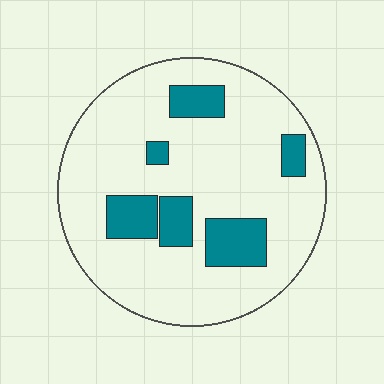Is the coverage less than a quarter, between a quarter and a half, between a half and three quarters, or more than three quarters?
Less than a quarter.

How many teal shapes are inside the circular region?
6.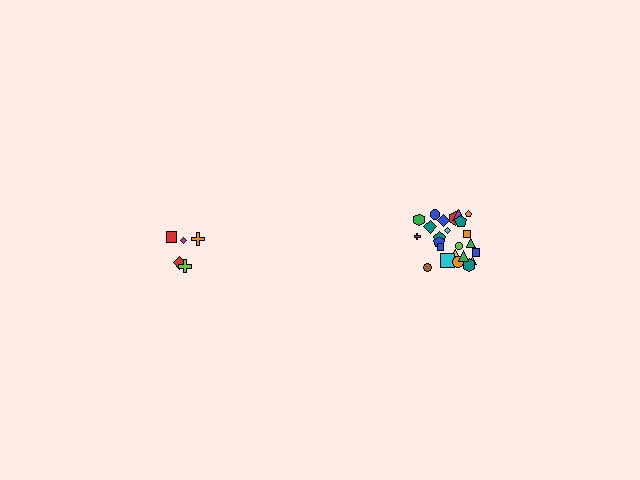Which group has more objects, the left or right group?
The right group.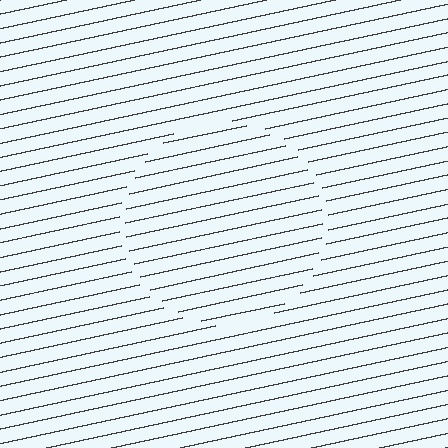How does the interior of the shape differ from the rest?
The interior of the shape contains the same grating, shifted by half a period — the contour is defined by the phase discontinuity where line-ends from the inner and outer gratings abut.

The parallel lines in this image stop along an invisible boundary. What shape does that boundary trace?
An illusory circle. The interior of the shape contains the same grating, shifted by half a period — the contour is defined by the phase discontinuity where line-ends from the inner and outer gratings abut.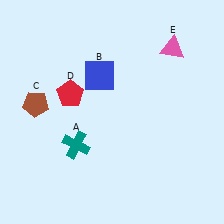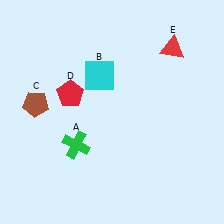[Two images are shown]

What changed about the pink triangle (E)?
In Image 1, E is pink. In Image 2, it changed to red.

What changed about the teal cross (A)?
In Image 1, A is teal. In Image 2, it changed to green.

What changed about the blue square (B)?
In Image 1, B is blue. In Image 2, it changed to cyan.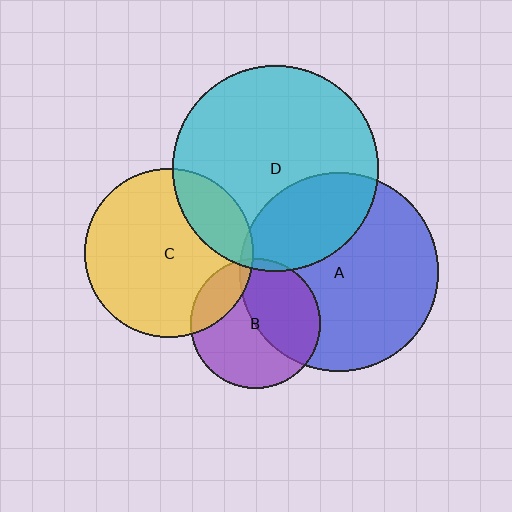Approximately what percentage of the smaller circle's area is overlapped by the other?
Approximately 45%.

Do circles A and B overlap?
Yes.